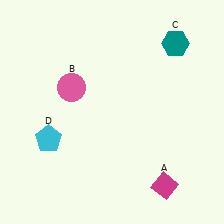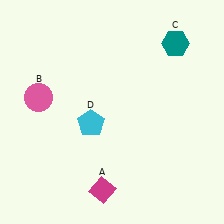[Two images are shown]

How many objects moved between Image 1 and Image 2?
3 objects moved between the two images.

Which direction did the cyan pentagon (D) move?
The cyan pentagon (D) moved right.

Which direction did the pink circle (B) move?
The pink circle (B) moved left.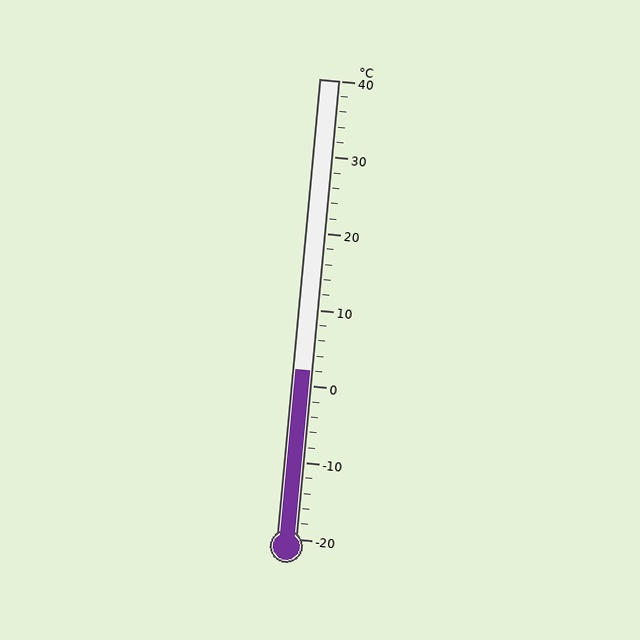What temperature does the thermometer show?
The thermometer shows approximately 2°C.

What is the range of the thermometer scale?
The thermometer scale ranges from -20°C to 40°C.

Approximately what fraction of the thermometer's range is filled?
The thermometer is filled to approximately 35% of its range.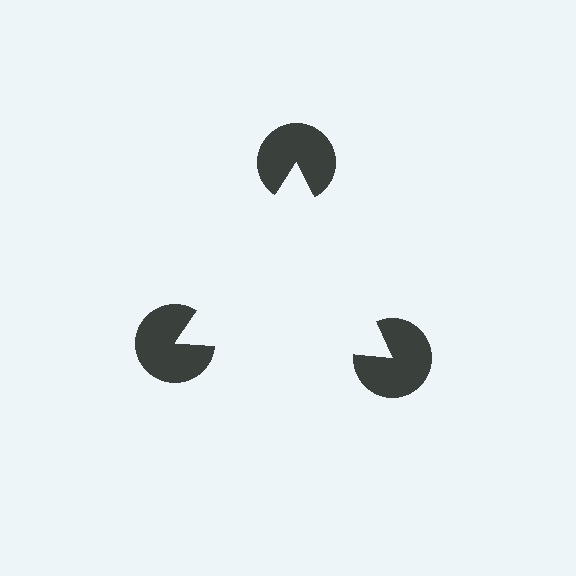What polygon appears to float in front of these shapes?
An illusory triangle — its edges are inferred from the aligned wedge cuts in the pac-man discs, not physically drawn.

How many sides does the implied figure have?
3 sides.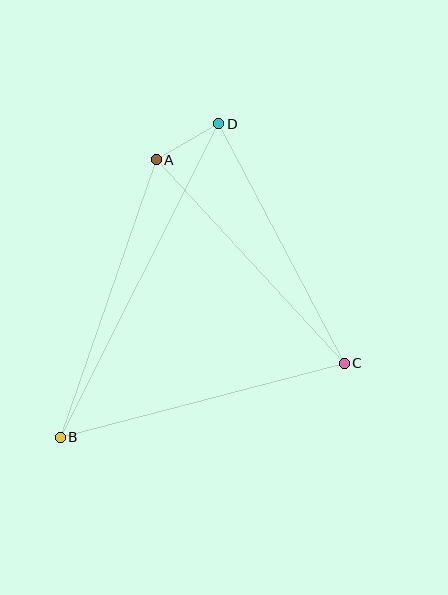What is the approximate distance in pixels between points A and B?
The distance between A and B is approximately 294 pixels.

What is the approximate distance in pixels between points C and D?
The distance between C and D is approximately 270 pixels.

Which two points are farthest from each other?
Points B and D are farthest from each other.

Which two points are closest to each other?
Points A and D are closest to each other.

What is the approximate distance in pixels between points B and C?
The distance between B and C is approximately 293 pixels.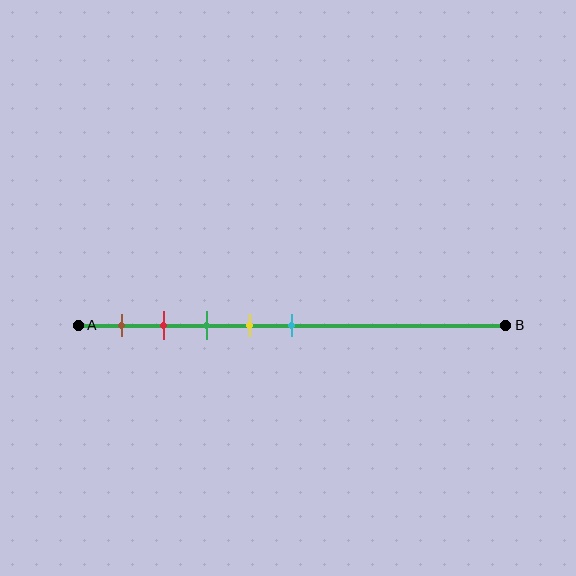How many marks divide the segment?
There are 5 marks dividing the segment.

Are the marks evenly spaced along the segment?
Yes, the marks are approximately evenly spaced.